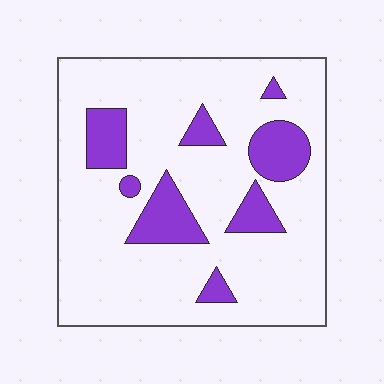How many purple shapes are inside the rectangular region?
8.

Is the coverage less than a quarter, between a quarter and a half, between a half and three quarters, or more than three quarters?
Less than a quarter.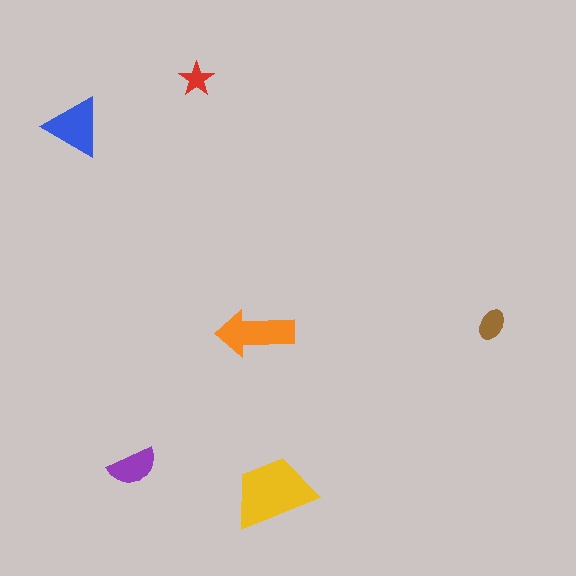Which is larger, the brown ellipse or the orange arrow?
The orange arrow.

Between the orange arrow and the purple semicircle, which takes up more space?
The orange arrow.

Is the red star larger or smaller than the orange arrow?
Smaller.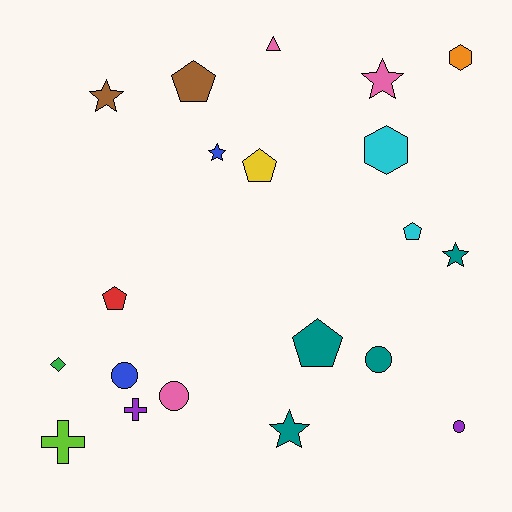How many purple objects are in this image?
There are 2 purple objects.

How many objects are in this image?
There are 20 objects.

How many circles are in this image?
There are 4 circles.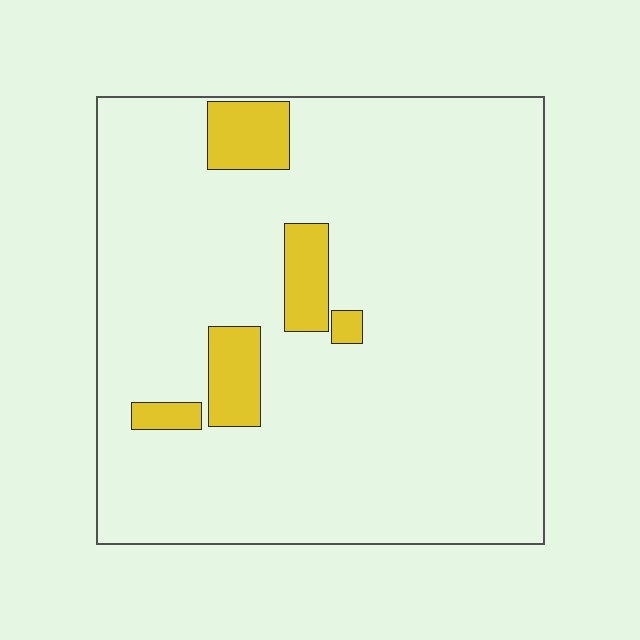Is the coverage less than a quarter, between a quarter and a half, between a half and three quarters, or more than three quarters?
Less than a quarter.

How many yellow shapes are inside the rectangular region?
5.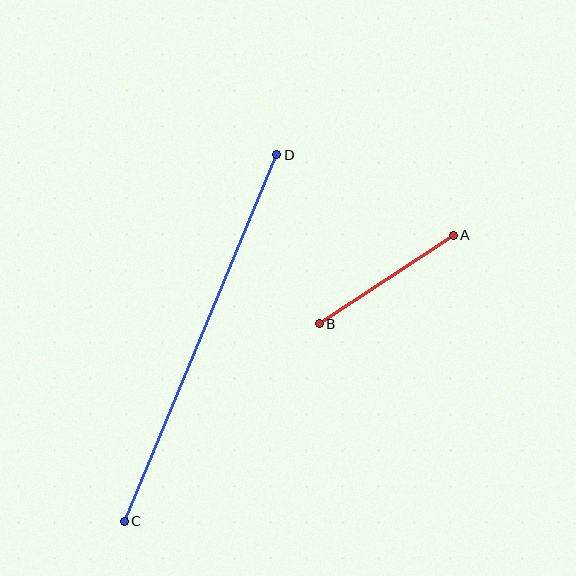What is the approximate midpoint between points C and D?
The midpoint is at approximately (201, 338) pixels.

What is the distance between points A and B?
The distance is approximately 161 pixels.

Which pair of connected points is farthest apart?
Points C and D are farthest apart.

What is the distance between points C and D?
The distance is approximately 397 pixels.